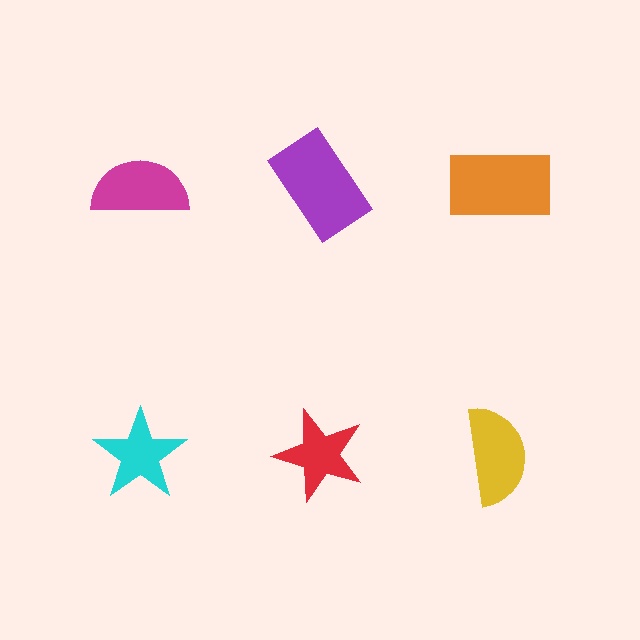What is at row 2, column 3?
A yellow semicircle.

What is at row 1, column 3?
An orange rectangle.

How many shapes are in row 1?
3 shapes.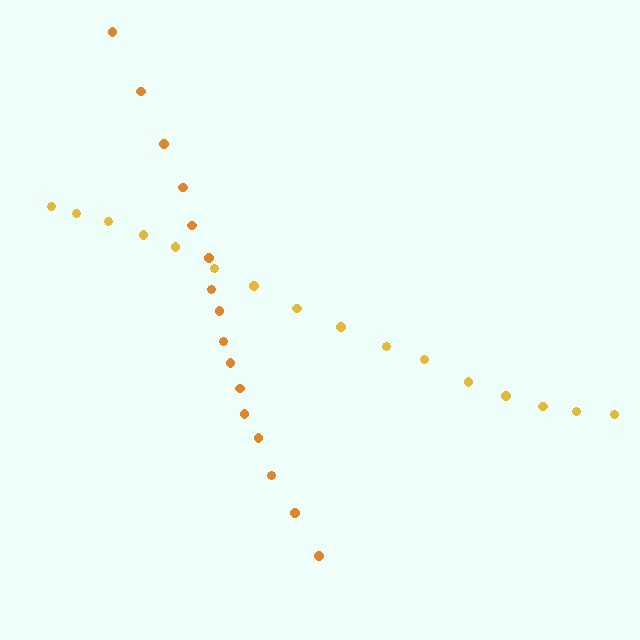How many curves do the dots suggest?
There are 2 distinct paths.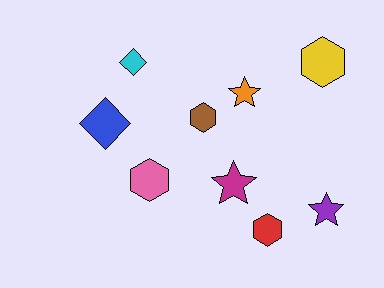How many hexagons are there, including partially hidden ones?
There are 4 hexagons.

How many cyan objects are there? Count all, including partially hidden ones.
There is 1 cyan object.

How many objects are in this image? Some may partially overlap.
There are 9 objects.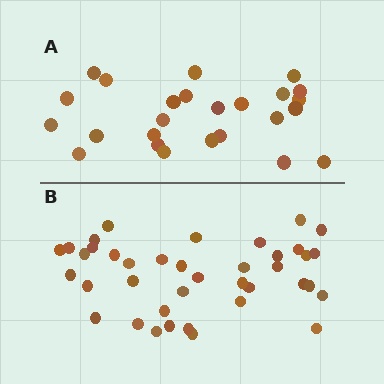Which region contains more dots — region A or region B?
Region B (the bottom region) has more dots.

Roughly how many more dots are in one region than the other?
Region B has approximately 15 more dots than region A.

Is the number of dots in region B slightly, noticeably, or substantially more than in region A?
Region B has substantially more. The ratio is roughly 1.6 to 1.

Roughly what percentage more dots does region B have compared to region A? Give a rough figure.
About 55% more.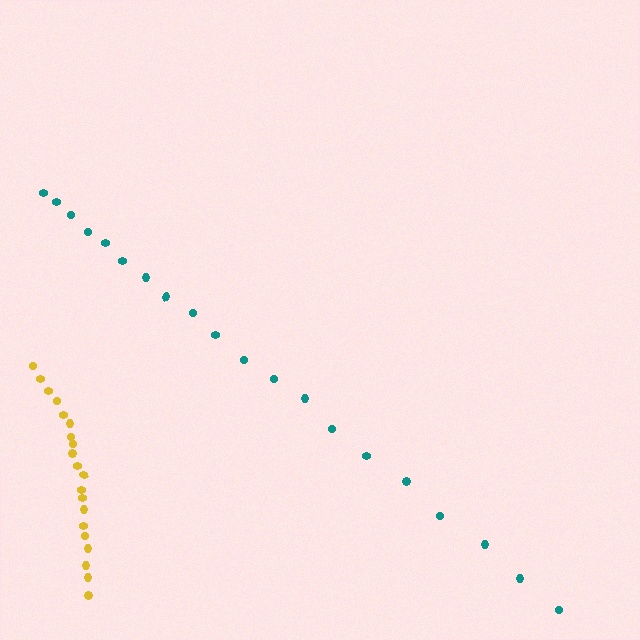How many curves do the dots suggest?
There are 2 distinct paths.